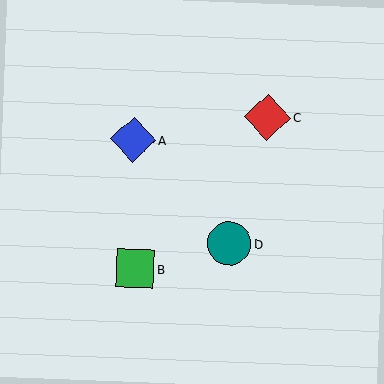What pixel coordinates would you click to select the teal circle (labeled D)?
Click at (229, 244) to select the teal circle D.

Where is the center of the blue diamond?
The center of the blue diamond is at (133, 139).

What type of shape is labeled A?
Shape A is a blue diamond.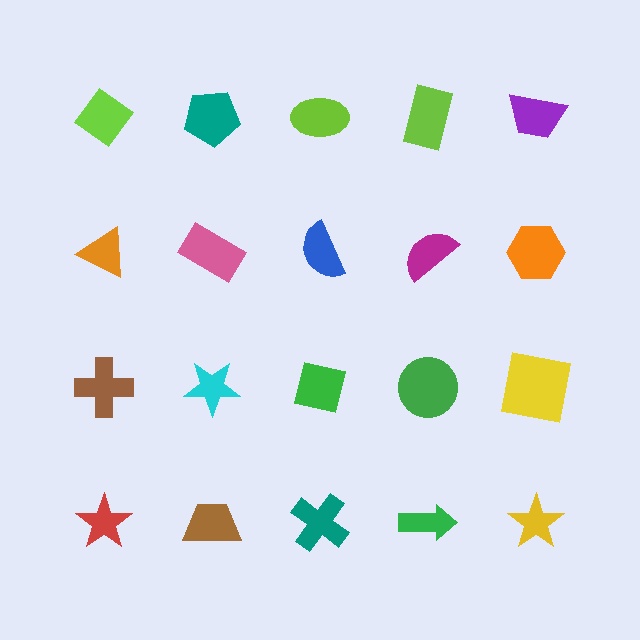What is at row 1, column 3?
A lime ellipse.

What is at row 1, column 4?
A lime rectangle.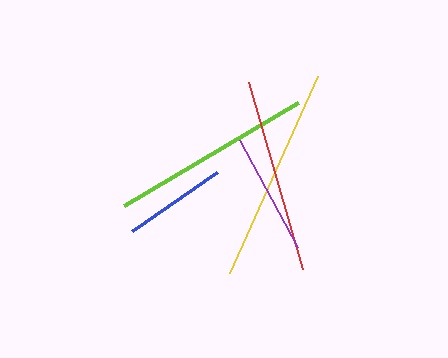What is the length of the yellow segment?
The yellow segment is approximately 216 pixels long.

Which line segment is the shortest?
The blue line is the shortest at approximately 103 pixels.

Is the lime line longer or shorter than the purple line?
The lime line is longer than the purple line.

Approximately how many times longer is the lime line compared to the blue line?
The lime line is approximately 2.0 times the length of the blue line.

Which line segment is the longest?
The yellow line is the longest at approximately 216 pixels.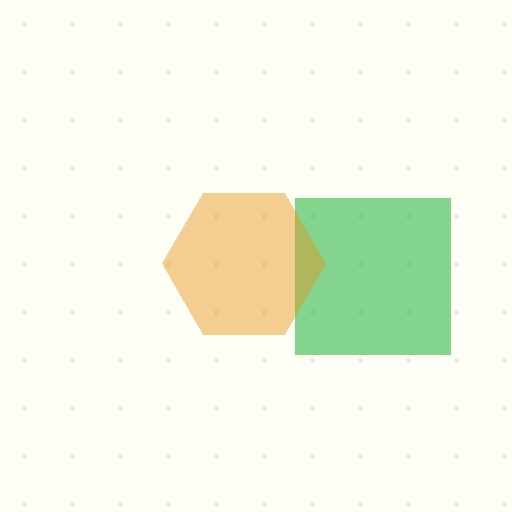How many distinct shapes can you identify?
There are 2 distinct shapes: a green square, an orange hexagon.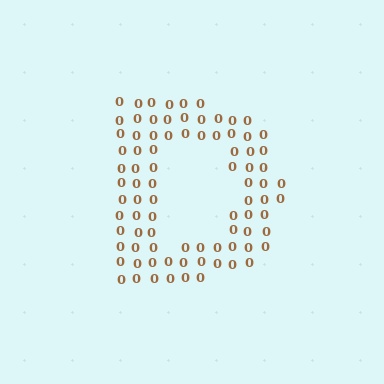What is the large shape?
The large shape is the letter D.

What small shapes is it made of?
It is made of small digit 0's.